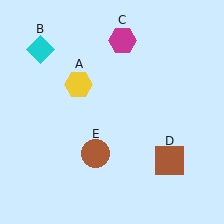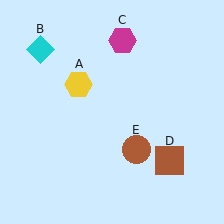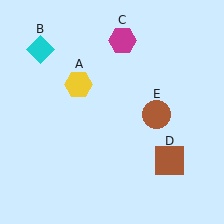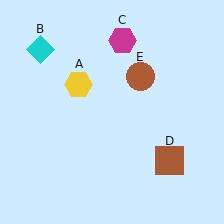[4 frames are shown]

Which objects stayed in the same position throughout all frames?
Yellow hexagon (object A) and cyan diamond (object B) and magenta hexagon (object C) and brown square (object D) remained stationary.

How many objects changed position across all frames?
1 object changed position: brown circle (object E).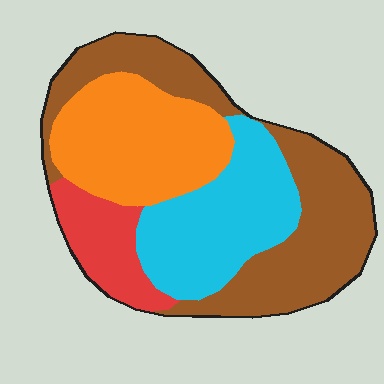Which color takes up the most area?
Brown, at roughly 35%.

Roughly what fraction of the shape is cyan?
Cyan covers about 25% of the shape.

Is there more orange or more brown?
Brown.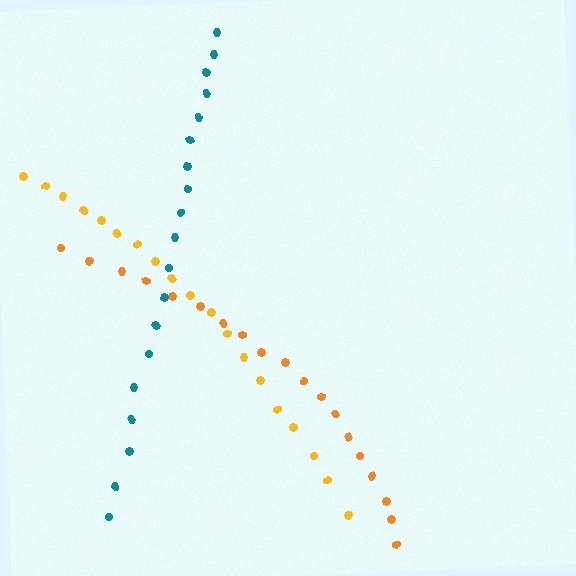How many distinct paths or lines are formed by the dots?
There are 3 distinct paths.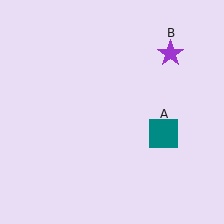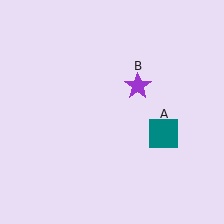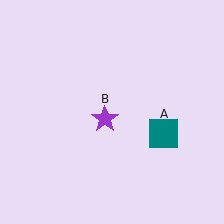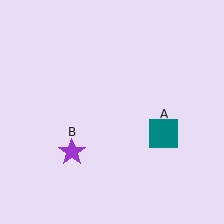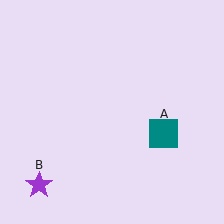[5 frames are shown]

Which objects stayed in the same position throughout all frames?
Teal square (object A) remained stationary.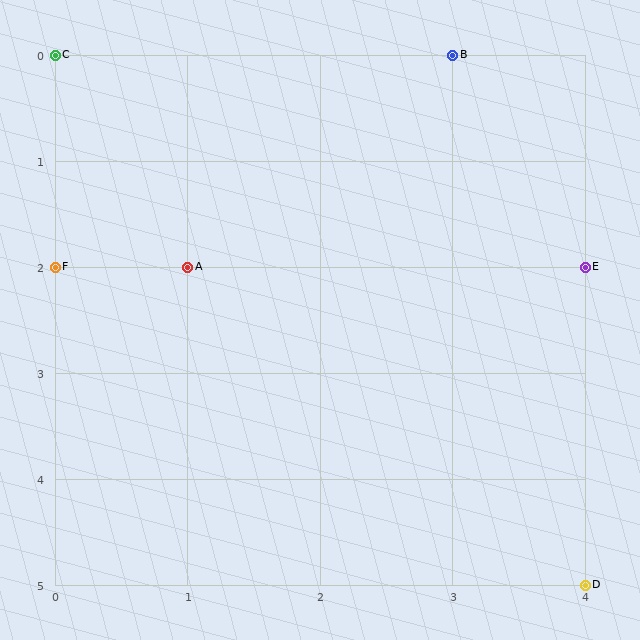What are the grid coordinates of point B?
Point B is at grid coordinates (3, 0).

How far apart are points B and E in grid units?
Points B and E are 1 column and 2 rows apart (about 2.2 grid units diagonally).